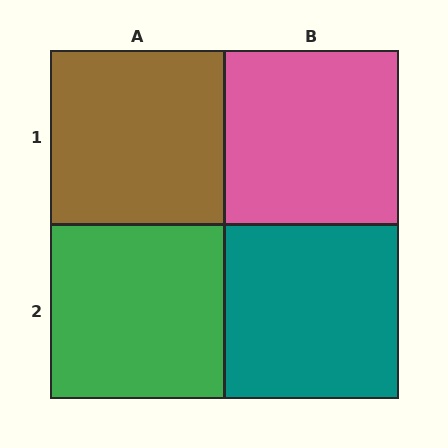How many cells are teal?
1 cell is teal.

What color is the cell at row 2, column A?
Green.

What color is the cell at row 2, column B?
Teal.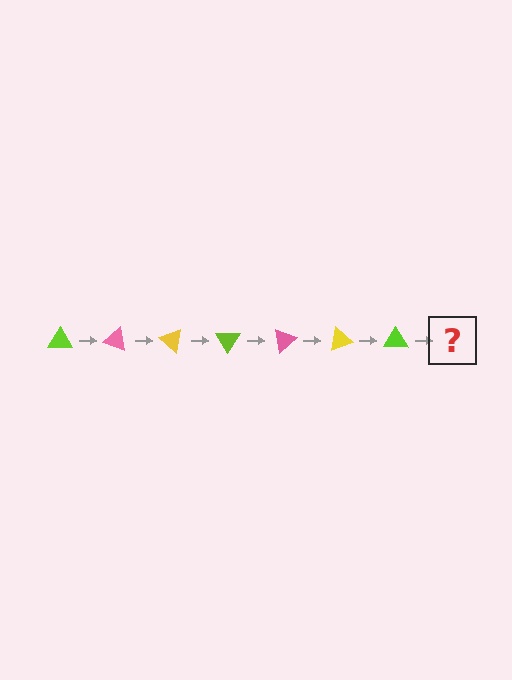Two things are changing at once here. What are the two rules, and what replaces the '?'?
The two rules are that it rotates 20 degrees each step and the color cycles through lime, pink, and yellow. The '?' should be a pink triangle, rotated 140 degrees from the start.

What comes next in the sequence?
The next element should be a pink triangle, rotated 140 degrees from the start.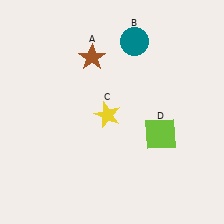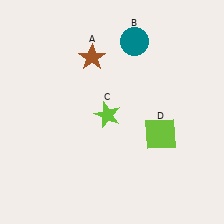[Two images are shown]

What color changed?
The star (C) changed from yellow in Image 1 to lime in Image 2.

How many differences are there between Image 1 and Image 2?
There is 1 difference between the two images.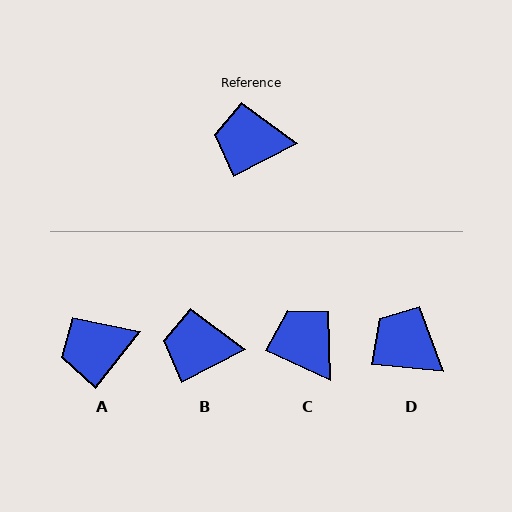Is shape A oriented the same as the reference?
No, it is off by about 24 degrees.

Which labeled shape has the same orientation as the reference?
B.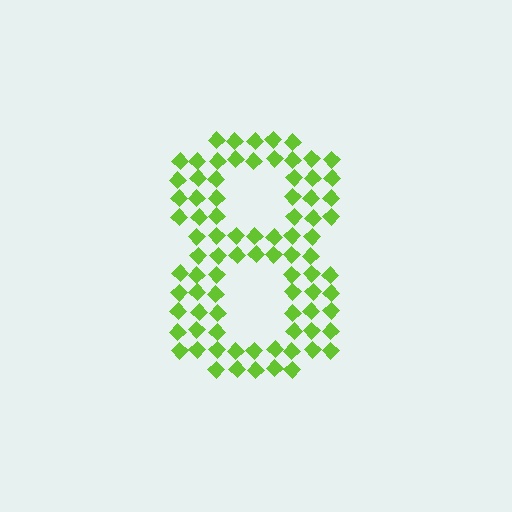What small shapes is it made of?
It is made of small diamonds.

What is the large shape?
The large shape is the digit 8.